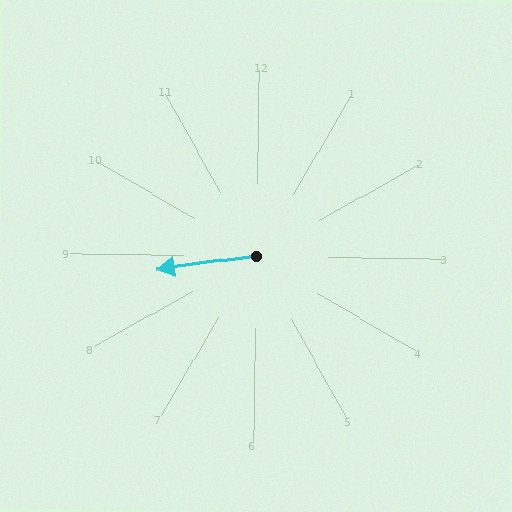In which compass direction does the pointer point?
West.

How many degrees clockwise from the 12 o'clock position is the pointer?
Approximately 262 degrees.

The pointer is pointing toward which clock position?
Roughly 9 o'clock.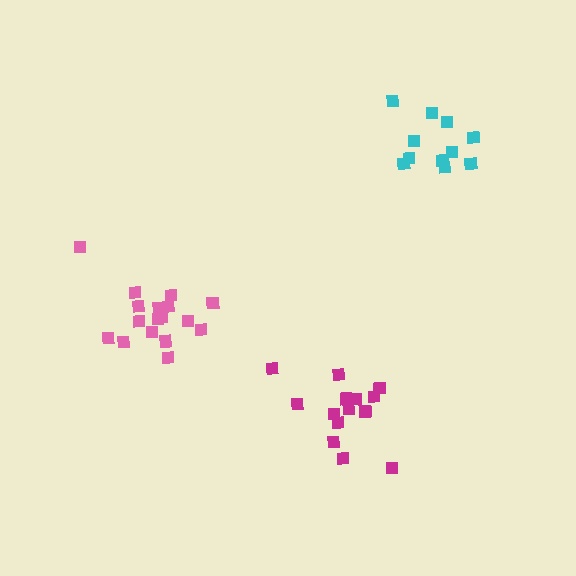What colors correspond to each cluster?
The clusters are colored: cyan, magenta, pink.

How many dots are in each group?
Group 1: 11 dots, Group 2: 15 dots, Group 3: 17 dots (43 total).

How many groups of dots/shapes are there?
There are 3 groups.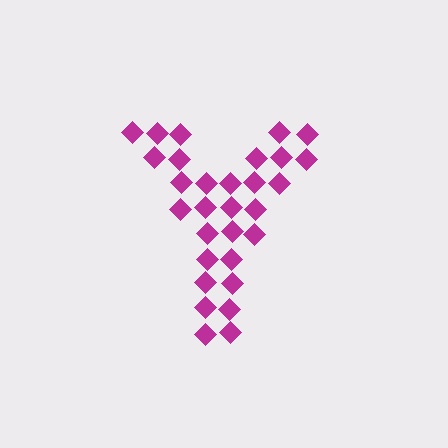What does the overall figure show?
The overall figure shows the letter Y.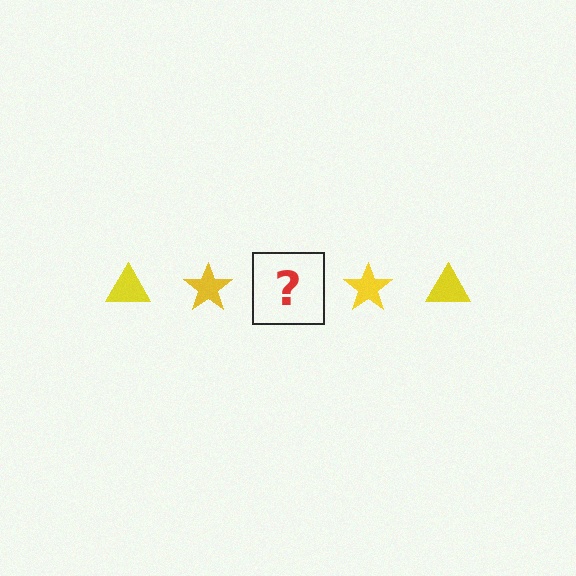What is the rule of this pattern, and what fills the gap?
The rule is that the pattern cycles through triangle, star shapes in yellow. The gap should be filled with a yellow triangle.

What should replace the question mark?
The question mark should be replaced with a yellow triangle.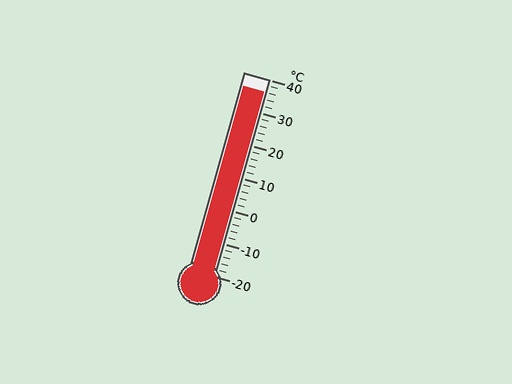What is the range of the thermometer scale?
The thermometer scale ranges from -20°C to 40°C.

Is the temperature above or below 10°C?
The temperature is above 10°C.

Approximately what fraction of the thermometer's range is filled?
The thermometer is filled to approximately 95% of its range.